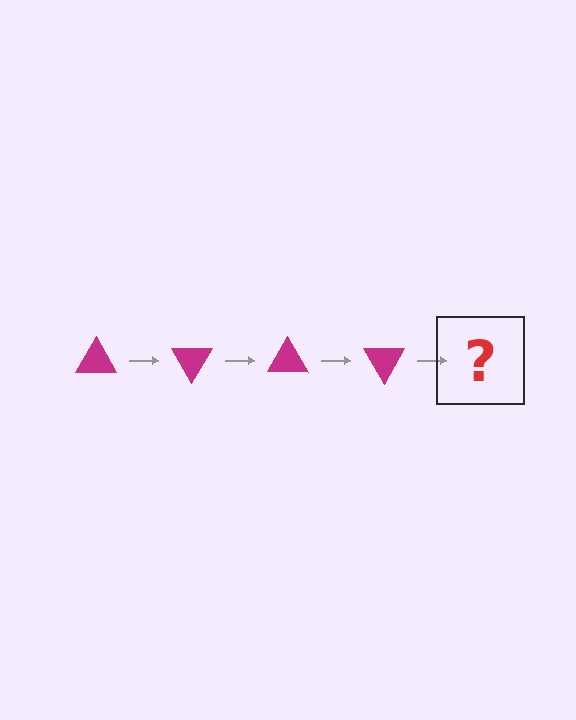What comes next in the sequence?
The next element should be a magenta triangle rotated 240 degrees.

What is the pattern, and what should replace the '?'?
The pattern is that the triangle rotates 60 degrees each step. The '?' should be a magenta triangle rotated 240 degrees.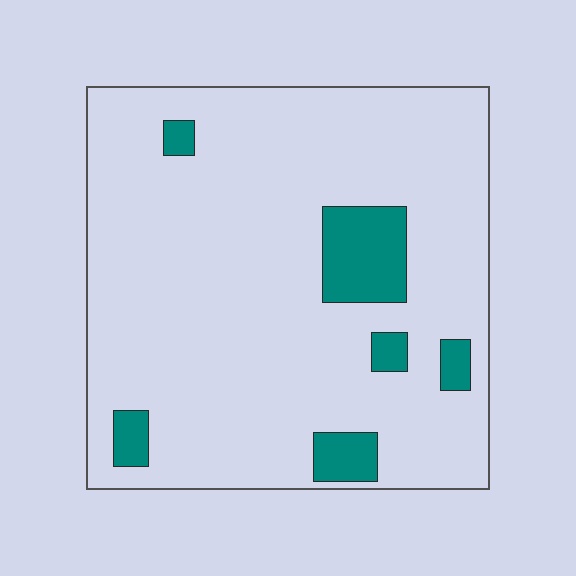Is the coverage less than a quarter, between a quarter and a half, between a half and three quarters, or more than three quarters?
Less than a quarter.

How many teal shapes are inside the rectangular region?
6.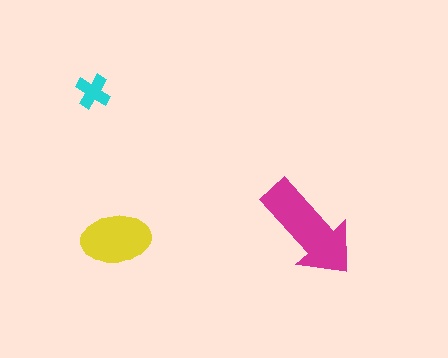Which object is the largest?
The magenta arrow.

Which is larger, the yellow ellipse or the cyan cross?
The yellow ellipse.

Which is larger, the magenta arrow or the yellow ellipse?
The magenta arrow.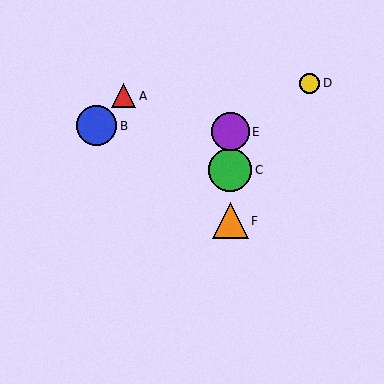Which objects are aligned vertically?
Objects C, E, F are aligned vertically.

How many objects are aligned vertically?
3 objects (C, E, F) are aligned vertically.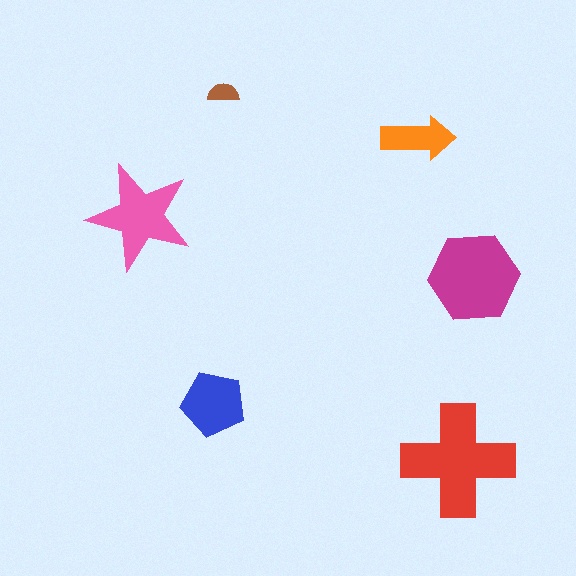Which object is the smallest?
The brown semicircle.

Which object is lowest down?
The red cross is bottommost.